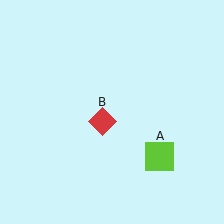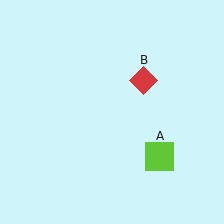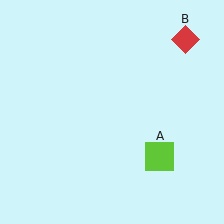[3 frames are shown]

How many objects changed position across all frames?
1 object changed position: red diamond (object B).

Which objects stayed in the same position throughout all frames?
Lime square (object A) remained stationary.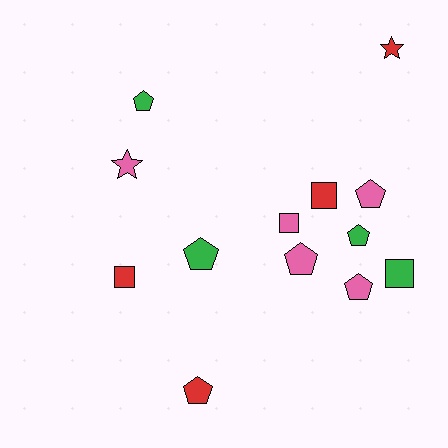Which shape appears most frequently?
Pentagon, with 7 objects.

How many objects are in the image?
There are 13 objects.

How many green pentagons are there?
There are 3 green pentagons.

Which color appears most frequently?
Pink, with 5 objects.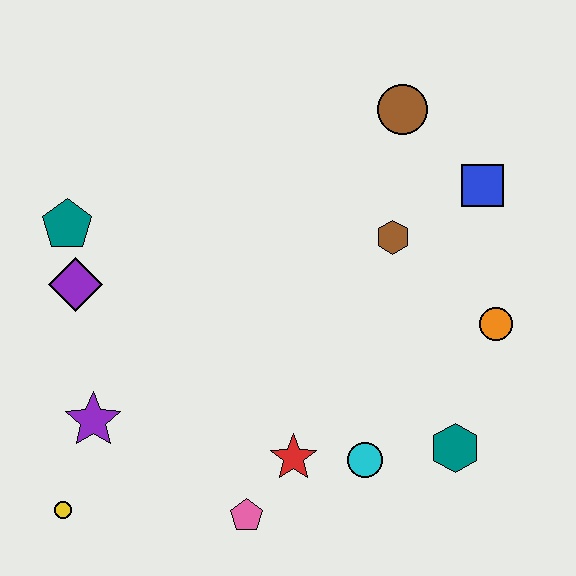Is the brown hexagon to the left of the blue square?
Yes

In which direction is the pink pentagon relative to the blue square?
The pink pentagon is below the blue square.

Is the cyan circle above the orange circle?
No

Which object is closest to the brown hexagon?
The blue square is closest to the brown hexagon.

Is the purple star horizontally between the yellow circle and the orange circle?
Yes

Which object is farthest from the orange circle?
The yellow circle is farthest from the orange circle.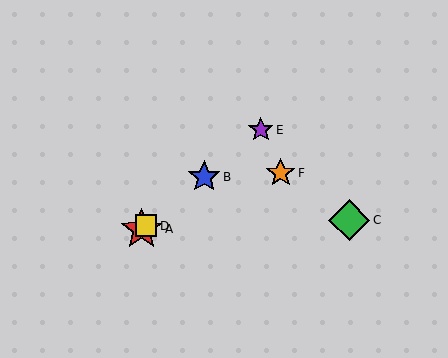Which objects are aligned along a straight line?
Objects A, B, D, E are aligned along a straight line.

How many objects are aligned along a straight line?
4 objects (A, B, D, E) are aligned along a straight line.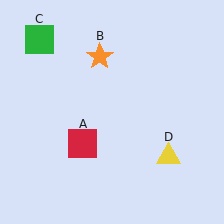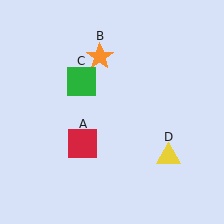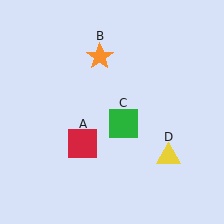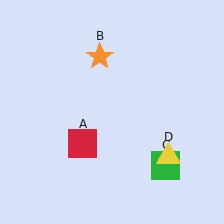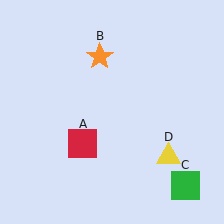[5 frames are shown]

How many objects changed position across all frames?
1 object changed position: green square (object C).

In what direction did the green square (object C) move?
The green square (object C) moved down and to the right.